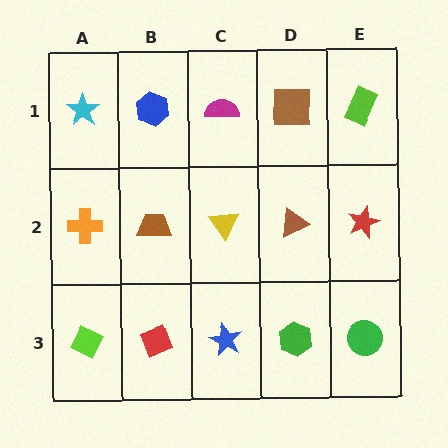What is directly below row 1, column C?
A yellow triangle.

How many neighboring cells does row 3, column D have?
3.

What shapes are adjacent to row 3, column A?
An orange cross (row 2, column A), a red diamond (row 3, column B).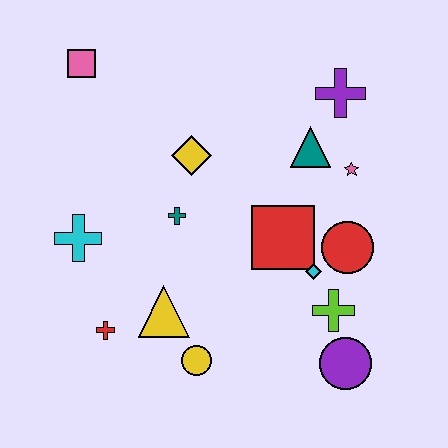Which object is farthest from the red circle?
The pink square is farthest from the red circle.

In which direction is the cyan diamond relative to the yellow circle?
The cyan diamond is to the right of the yellow circle.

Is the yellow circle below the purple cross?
Yes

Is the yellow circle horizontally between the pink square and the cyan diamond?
Yes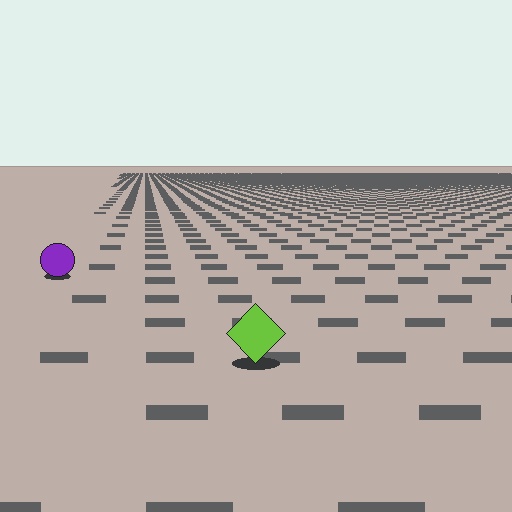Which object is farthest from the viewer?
The purple circle is farthest from the viewer. It appears smaller and the ground texture around it is denser.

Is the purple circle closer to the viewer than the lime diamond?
No. The lime diamond is closer — you can tell from the texture gradient: the ground texture is coarser near it.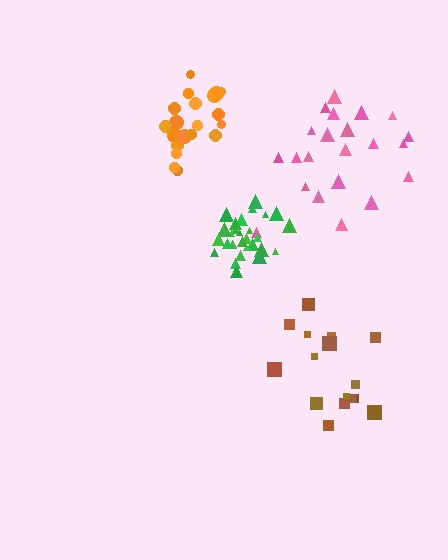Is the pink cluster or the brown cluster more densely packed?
Pink.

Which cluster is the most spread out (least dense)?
Brown.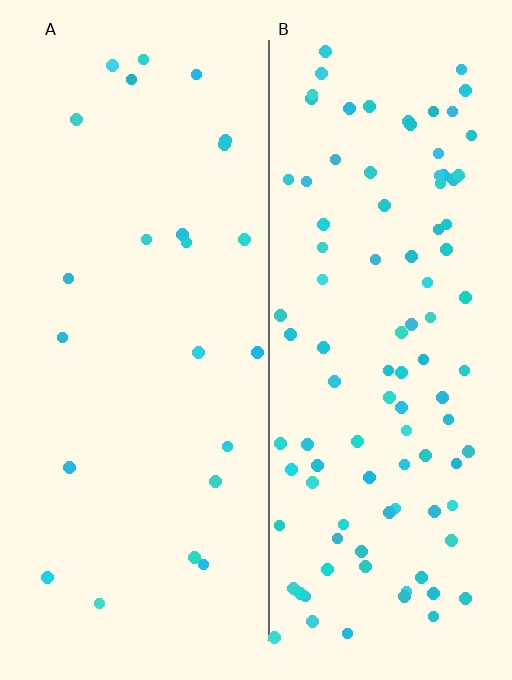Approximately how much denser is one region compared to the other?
Approximately 4.3× — region B over region A.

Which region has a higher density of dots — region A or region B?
B (the right).